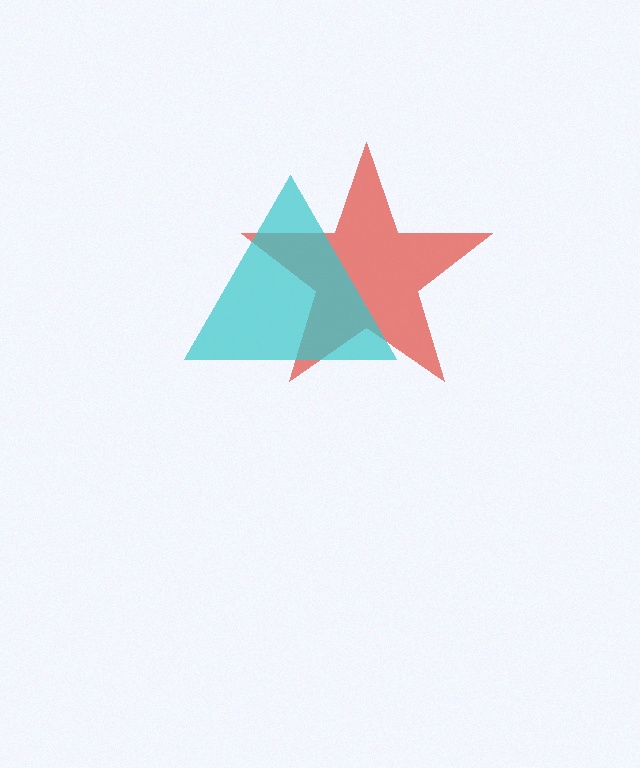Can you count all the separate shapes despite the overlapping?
Yes, there are 2 separate shapes.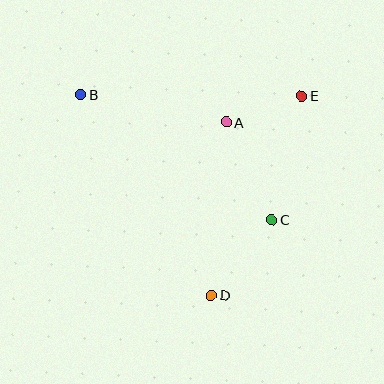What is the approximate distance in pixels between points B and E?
The distance between B and E is approximately 221 pixels.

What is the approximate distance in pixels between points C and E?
The distance between C and E is approximately 127 pixels.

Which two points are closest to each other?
Points A and E are closest to each other.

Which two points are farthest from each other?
Points B and D are farthest from each other.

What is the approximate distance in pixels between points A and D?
The distance between A and D is approximately 173 pixels.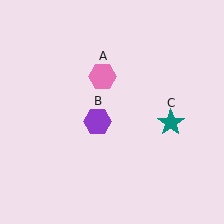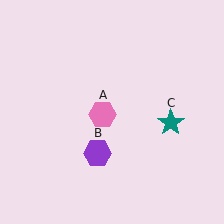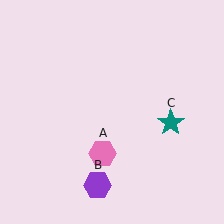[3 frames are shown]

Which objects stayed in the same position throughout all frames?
Teal star (object C) remained stationary.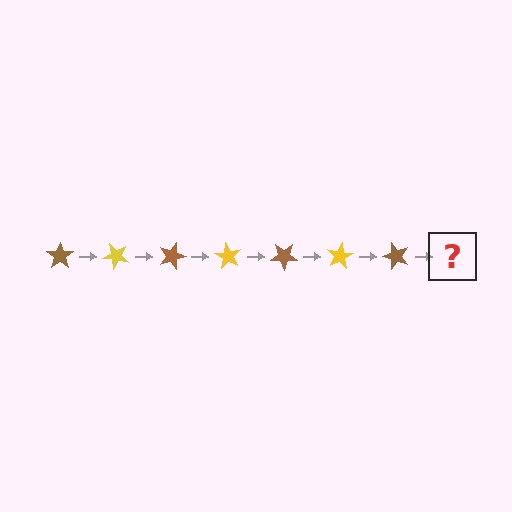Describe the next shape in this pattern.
It should be a yellow star, rotated 315 degrees from the start.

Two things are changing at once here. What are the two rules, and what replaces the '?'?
The two rules are that it rotates 45 degrees each step and the color cycles through brown and yellow. The '?' should be a yellow star, rotated 315 degrees from the start.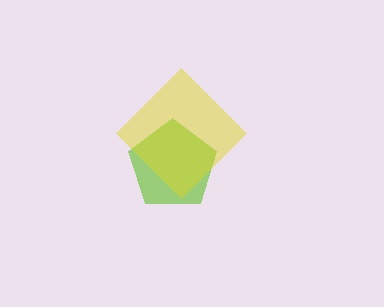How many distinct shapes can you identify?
There are 2 distinct shapes: a lime pentagon, a yellow diamond.